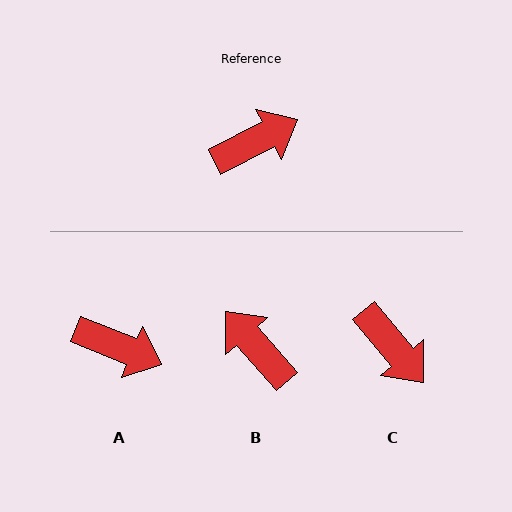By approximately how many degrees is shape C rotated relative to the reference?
Approximately 77 degrees clockwise.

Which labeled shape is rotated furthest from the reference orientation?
B, about 105 degrees away.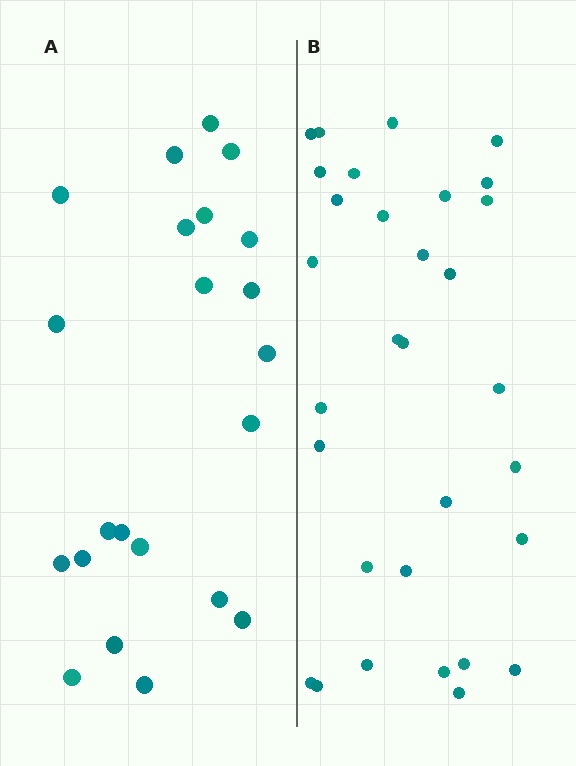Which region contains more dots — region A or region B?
Region B (the right region) has more dots.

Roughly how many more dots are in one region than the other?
Region B has roughly 8 or so more dots than region A.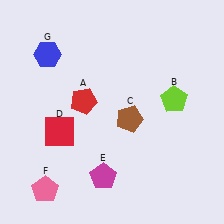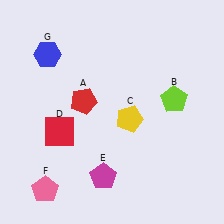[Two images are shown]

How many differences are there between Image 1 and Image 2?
There is 1 difference between the two images.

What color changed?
The pentagon (C) changed from brown in Image 1 to yellow in Image 2.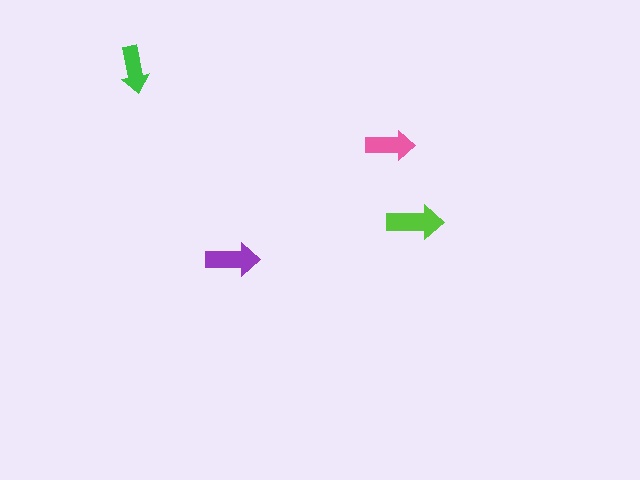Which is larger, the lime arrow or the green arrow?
The lime one.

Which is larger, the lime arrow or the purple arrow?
The lime one.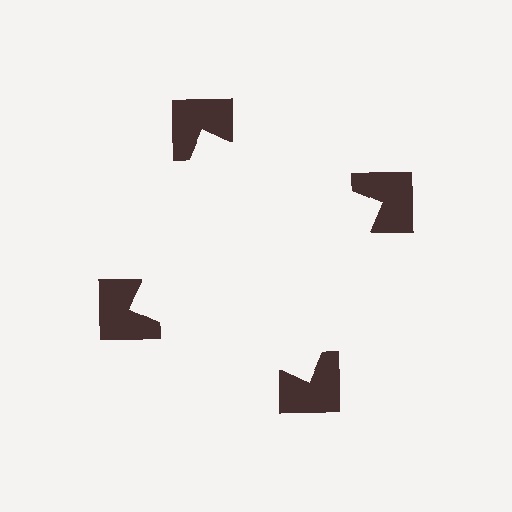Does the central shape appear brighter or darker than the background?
It typically appears slightly brighter than the background, even though no actual brightness change is drawn.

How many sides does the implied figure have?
4 sides.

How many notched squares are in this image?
There are 4 — one at each vertex of the illusory square.